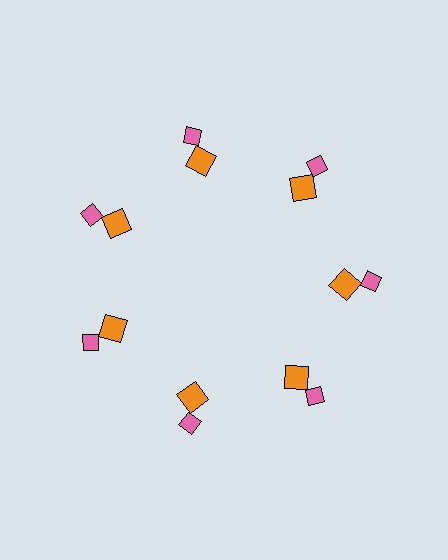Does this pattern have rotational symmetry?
Yes, this pattern has 7-fold rotational symmetry. It looks the same after rotating 51 degrees around the center.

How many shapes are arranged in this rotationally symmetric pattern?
There are 14 shapes, arranged in 7 groups of 2.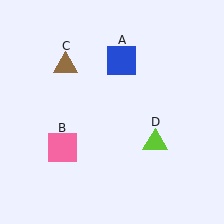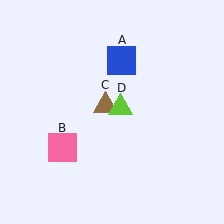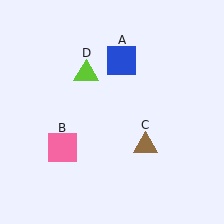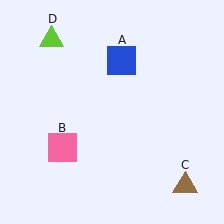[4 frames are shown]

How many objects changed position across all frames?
2 objects changed position: brown triangle (object C), lime triangle (object D).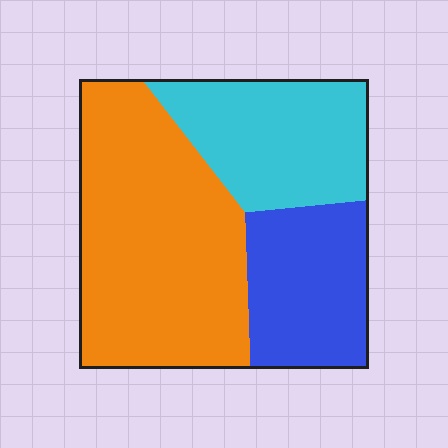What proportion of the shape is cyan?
Cyan takes up about one quarter (1/4) of the shape.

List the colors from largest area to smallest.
From largest to smallest: orange, cyan, blue.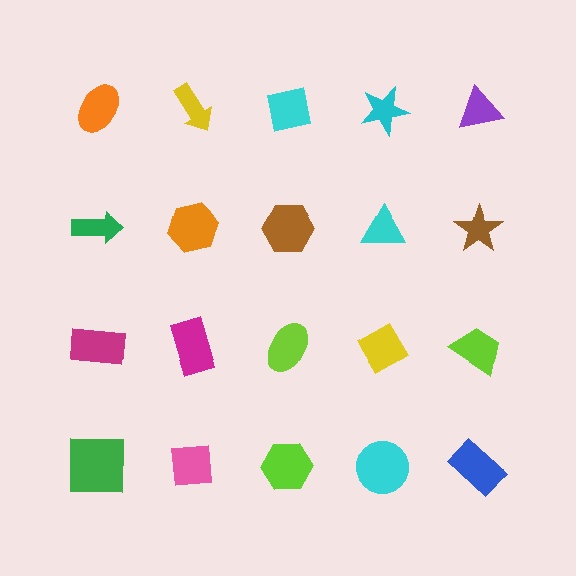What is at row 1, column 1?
An orange ellipse.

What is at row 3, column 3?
A lime ellipse.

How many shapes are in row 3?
5 shapes.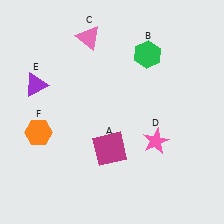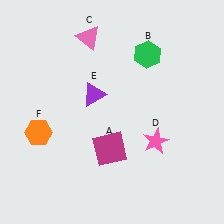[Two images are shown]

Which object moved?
The purple triangle (E) moved right.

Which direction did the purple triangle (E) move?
The purple triangle (E) moved right.